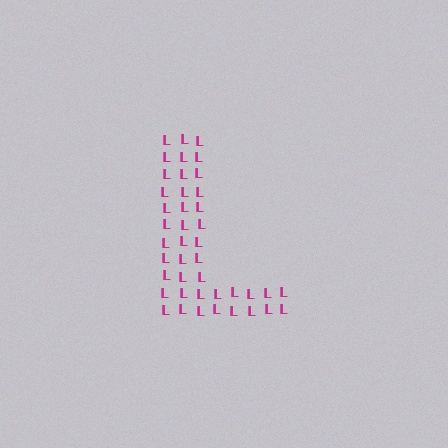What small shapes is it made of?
It is made of small letter L's.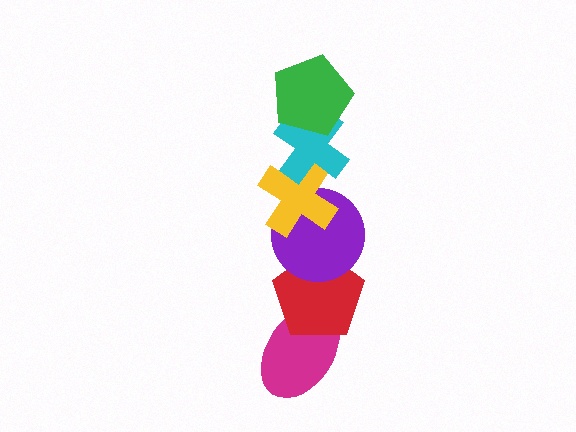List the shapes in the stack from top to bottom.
From top to bottom: the green pentagon, the cyan cross, the yellow cross, the purple circle, the red pentagon, the magenta ellipse.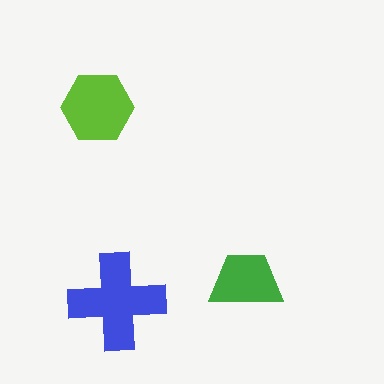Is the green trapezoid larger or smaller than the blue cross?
Smaller.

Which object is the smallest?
The green trapezoid.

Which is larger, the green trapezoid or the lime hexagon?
The lime hexagon.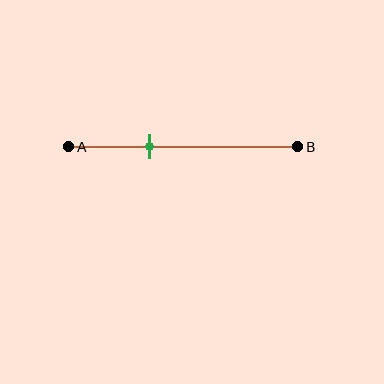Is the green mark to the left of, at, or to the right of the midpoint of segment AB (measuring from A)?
The green mark is to the left of the midpoint of segment AB.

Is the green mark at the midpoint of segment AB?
No, the mark is at about 35% from A, not at the 50% midpoint.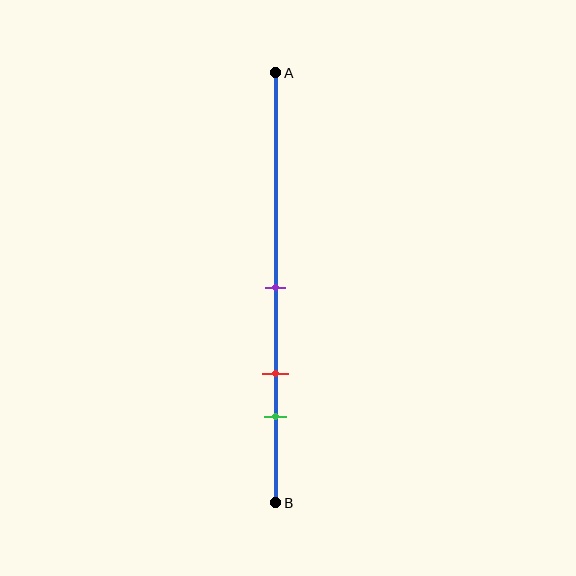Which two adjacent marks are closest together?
The red and green marks are the closest adjacent pair.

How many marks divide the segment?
There are 3 marks dividing the segment.